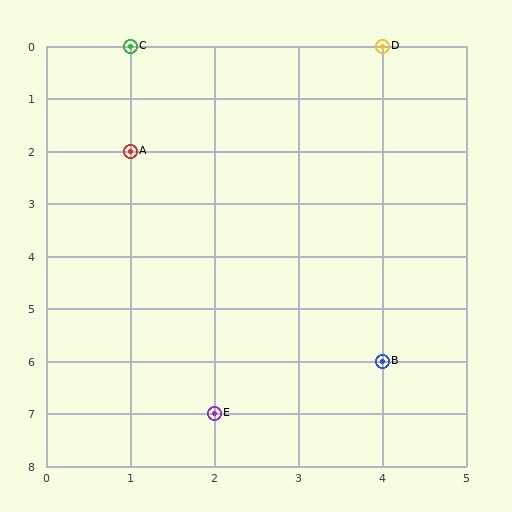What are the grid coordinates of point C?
Point C is at grid coordinates (1, 0).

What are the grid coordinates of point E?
Point E is at grid coordinates (2, 7).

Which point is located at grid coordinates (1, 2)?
Point A is at (1, 2).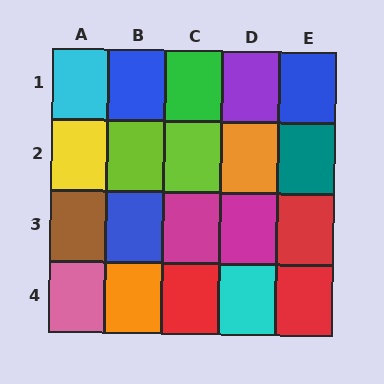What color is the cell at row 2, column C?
Lime.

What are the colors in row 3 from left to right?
Brown, blue, magenta, magenta, red.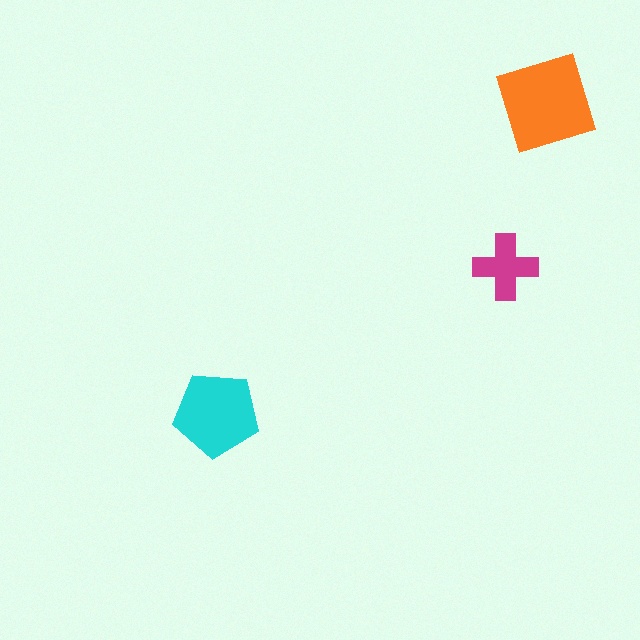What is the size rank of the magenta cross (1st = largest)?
3rd.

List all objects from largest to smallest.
The orange square, the cyan pentagon, the magenta cross.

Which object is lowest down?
The cyan pentagon is bottommost.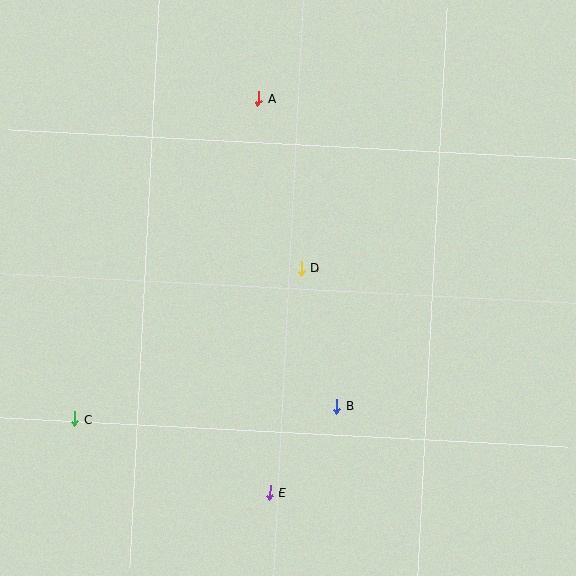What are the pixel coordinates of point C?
Point C is at (75, 419).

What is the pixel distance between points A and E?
The distance between A and E is 394 pixels.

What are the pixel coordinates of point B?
Point B is at (337, 406).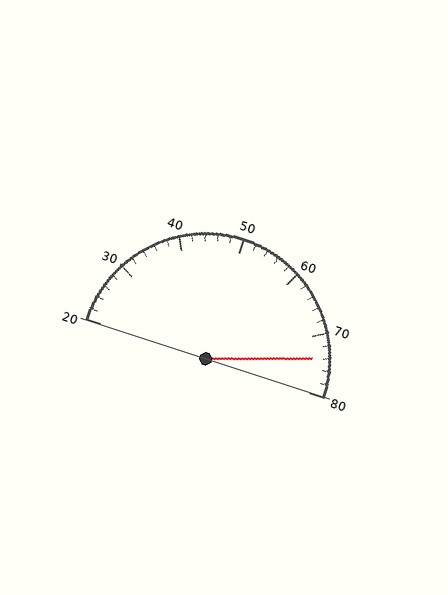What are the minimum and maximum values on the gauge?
The gauge ranges from 20 to 80.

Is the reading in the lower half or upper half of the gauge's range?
The reading is in the upper half of the range (20 to 80).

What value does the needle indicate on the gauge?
The needle indicates approximately 74.